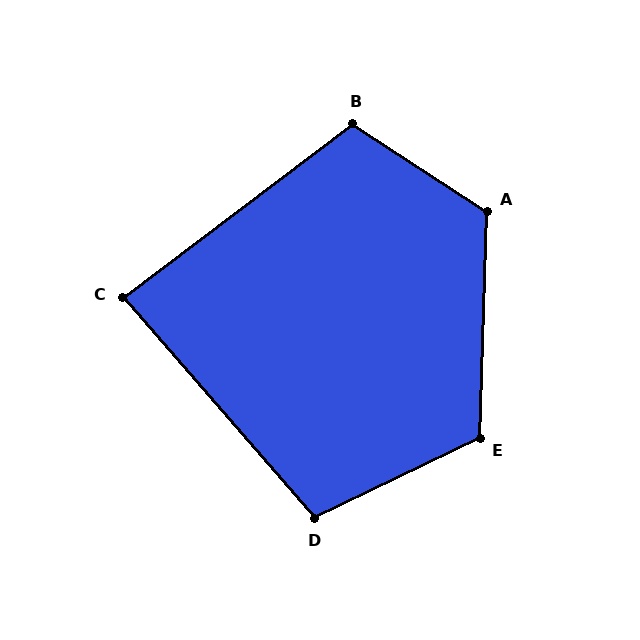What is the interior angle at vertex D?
Approximately 105 degrees (obtuse).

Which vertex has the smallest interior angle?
C, at approximately 86 degrees.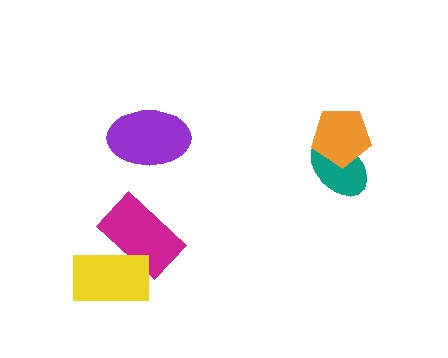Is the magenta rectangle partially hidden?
Yes, it is partially covered by another shape.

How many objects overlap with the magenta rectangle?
1 object overlaps with the magenta rectangle.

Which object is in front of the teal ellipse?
The orange pentagon is in front of the teal ellipse.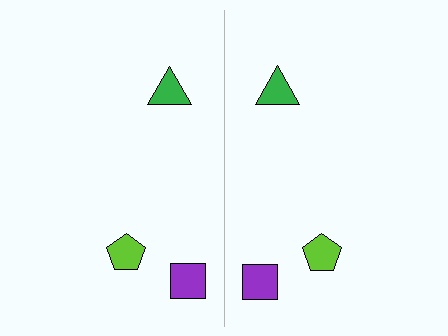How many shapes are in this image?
There are 6 shapes in this image.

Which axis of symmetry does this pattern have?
The pattern has a vertical axis of symmetry running through the center of the image.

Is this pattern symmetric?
Yes, this pattern has bilateral (reflection) symmetry.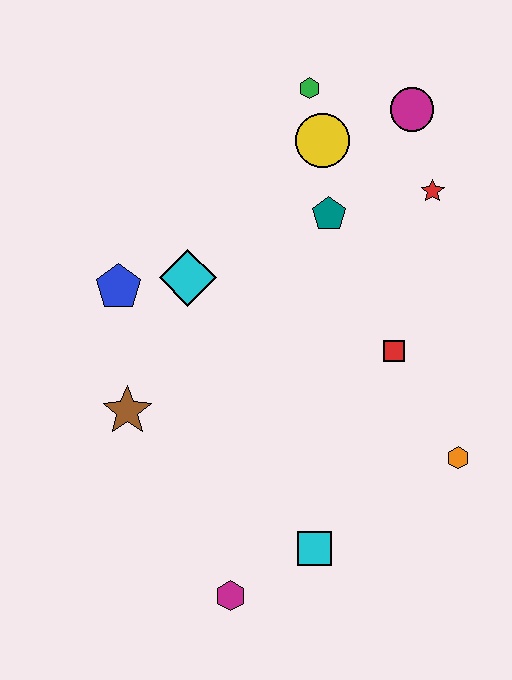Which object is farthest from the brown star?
The magenta circle is farthest from the brown star.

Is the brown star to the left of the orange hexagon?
Yes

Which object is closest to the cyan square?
The magenta hexagon is closest to the cyan square.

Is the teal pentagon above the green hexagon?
No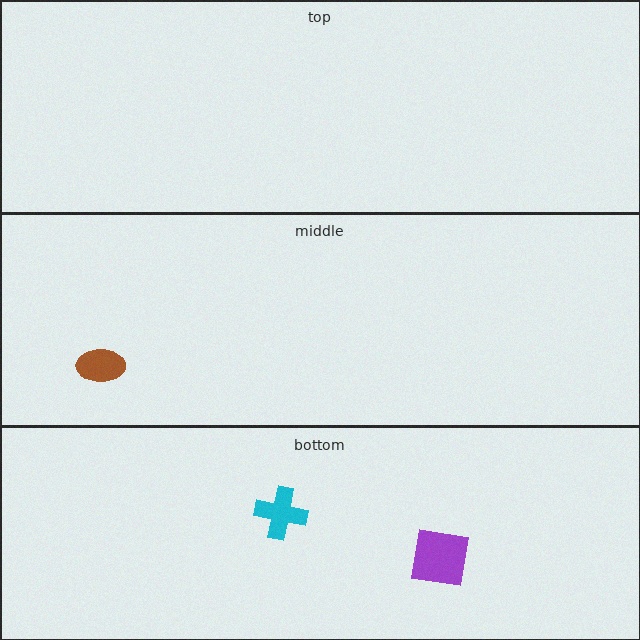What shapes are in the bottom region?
The purple square, the cyan cross.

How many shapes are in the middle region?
1.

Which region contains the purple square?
The bottom region.